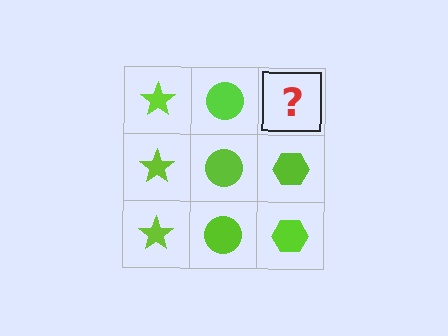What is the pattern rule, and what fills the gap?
The rule is that each column has a consistent shape. The gap should be filled with a lime hexagon.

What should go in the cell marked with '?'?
The missing cell should contain a lime hexagon.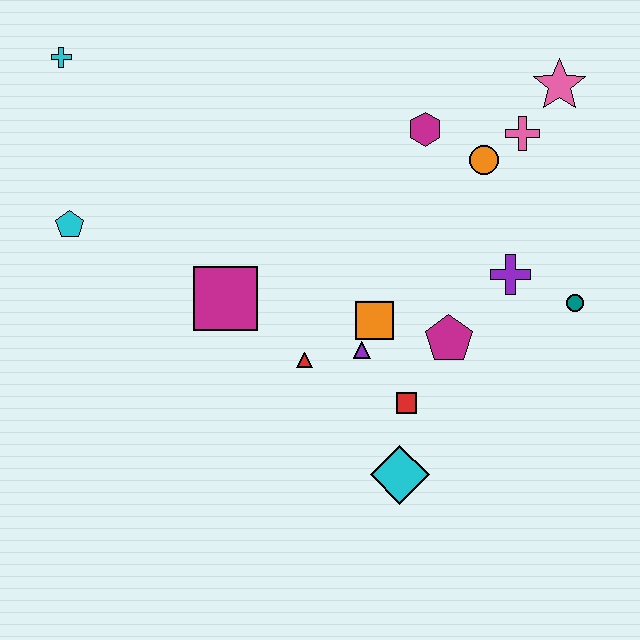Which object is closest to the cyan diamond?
The red square is closest to the cyan diamond.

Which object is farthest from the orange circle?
The cyan cross is farthest from the orange circle.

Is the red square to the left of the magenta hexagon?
Yes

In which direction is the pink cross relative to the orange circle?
The pink cross is to the right of the orange circle.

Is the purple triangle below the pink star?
Yes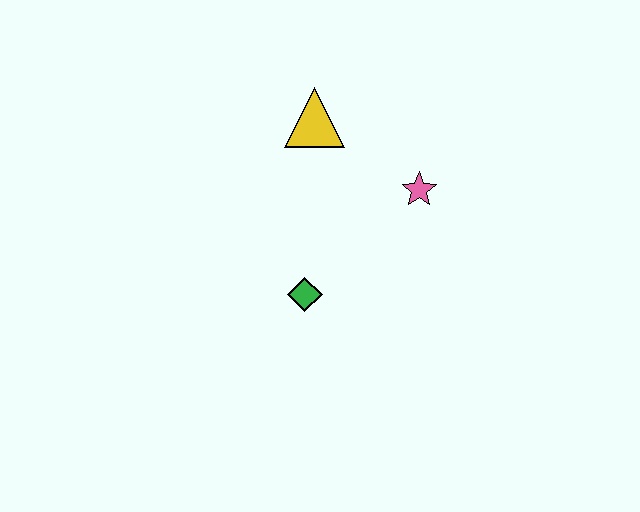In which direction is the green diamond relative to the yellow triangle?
The green diamond is below the yellow triangle.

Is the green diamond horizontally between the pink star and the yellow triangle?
No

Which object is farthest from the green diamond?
The yellow triangle is farthest from the green diamond.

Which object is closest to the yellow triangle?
The pink star is closest to the yellow triangle.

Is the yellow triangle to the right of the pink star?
No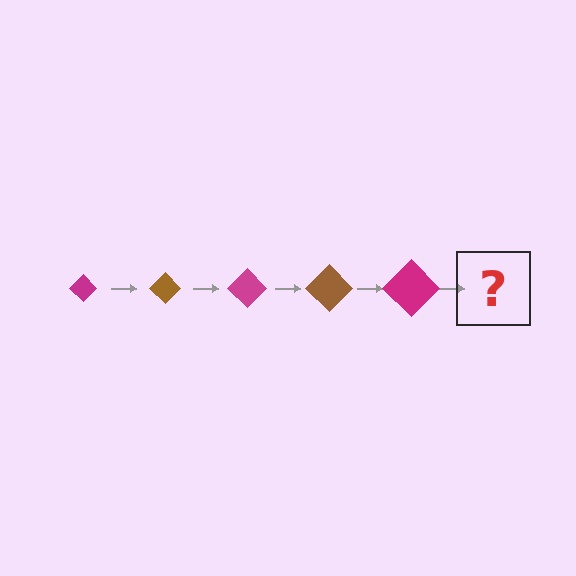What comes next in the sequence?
The next element should be a brown diamond, larger than the previous one.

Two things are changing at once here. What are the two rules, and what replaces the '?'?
The two rules are that the diamond grows larger each step and the color cycles through magenta and brown. The '?' should be a brown diamond, larger than the previous one.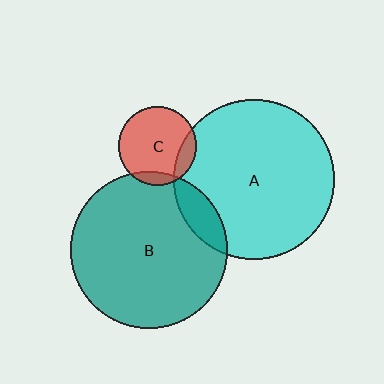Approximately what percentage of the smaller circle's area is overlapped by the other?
Approximately 10%.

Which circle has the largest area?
Circle A (cyan).